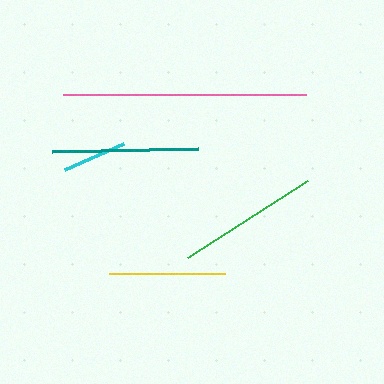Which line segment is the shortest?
The cyan line is the shortest at approximately 65 pixels.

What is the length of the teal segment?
The teal segment is approximately 146 pixels long.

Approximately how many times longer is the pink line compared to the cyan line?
The pink line is approximately 3.7 times the length of the cyan line.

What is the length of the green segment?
The green segment is approximately 142 pixels long.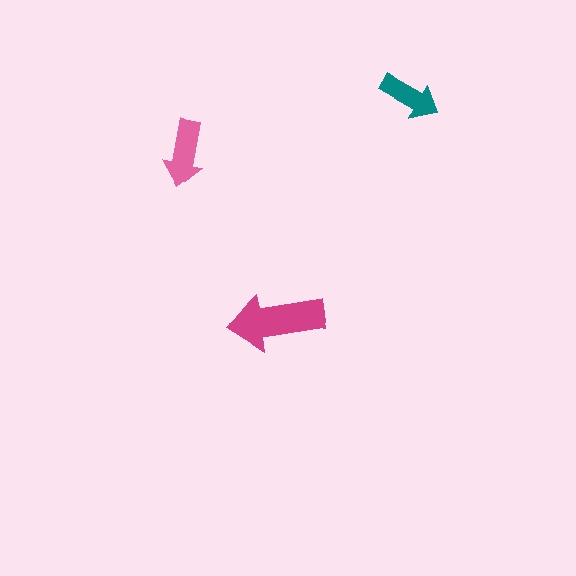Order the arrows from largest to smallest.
the magenta one, the pink one, the teal one.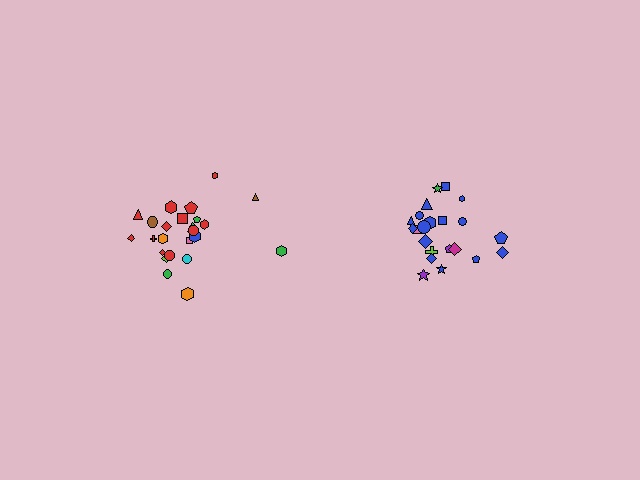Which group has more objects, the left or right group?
The left group.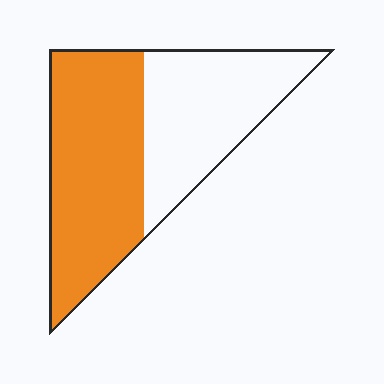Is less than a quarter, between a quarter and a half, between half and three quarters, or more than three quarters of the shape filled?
Between half and three quarters.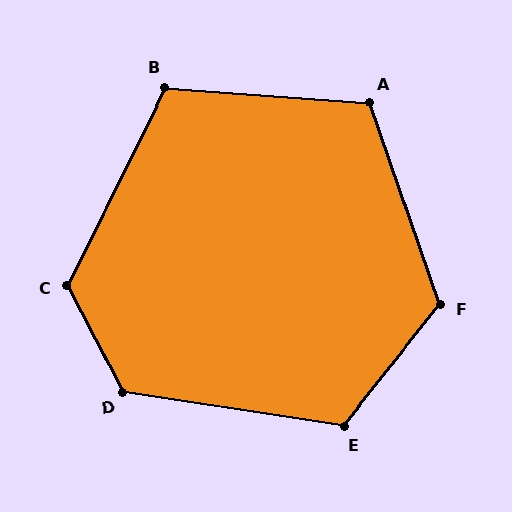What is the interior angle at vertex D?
Approximately 126 degrees (obtuse).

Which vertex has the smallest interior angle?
B, at approximately 112 degrees.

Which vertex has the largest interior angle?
C, at approximately 126 degrees.